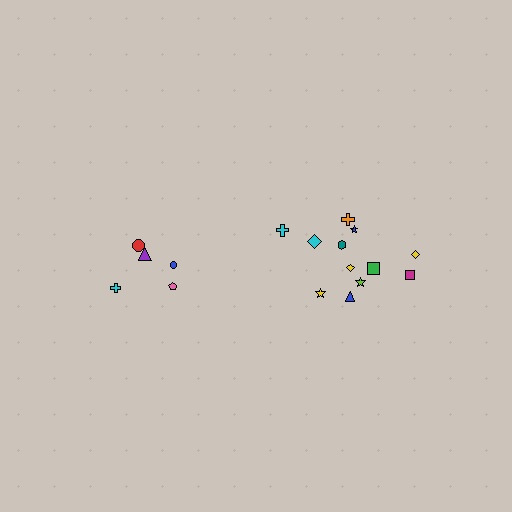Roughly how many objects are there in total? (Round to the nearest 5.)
Roughly 15 objects in total.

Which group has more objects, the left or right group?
The right group.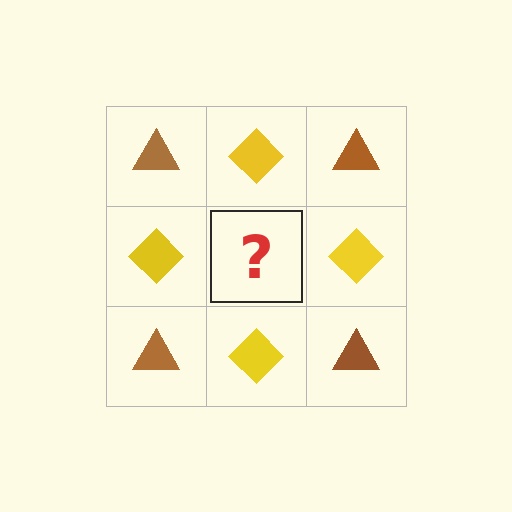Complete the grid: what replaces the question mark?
The question mark should be replaced with a brown triangle.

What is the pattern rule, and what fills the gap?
The rule is that it alternates brown triangle and yellow diamond in a checkerboard pattern. The gap should be filled with a brown triangle.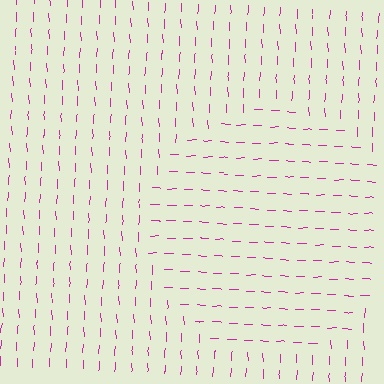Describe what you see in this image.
The image is filled with small magenta line segments. A circle region in the image has lines oriented differently from the surrounding lines, creating a visible texture boundary.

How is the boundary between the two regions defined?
The boundary is defined purely by a change in line orientation (approximately 89 degrees difference). All lines are the same color and thickness.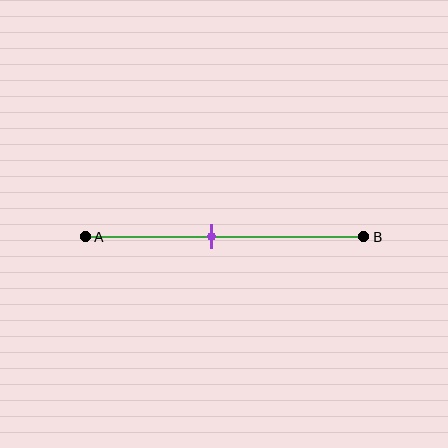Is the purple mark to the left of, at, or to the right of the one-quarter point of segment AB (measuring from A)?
The purple mark is to the right of the one-quarter point of segment AB.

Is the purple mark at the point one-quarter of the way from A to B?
No, the mark is at about 45% from A, not at the 25% one-quarter point.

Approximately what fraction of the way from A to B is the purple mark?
The purple mark is approximately 45% of the way from A to B.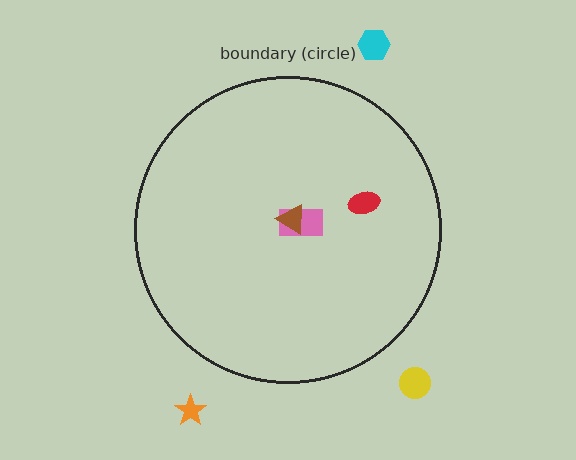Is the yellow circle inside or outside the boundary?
Outside.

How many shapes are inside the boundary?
3 inside, 3 outside.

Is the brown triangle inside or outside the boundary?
Inside.